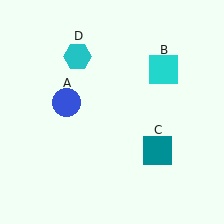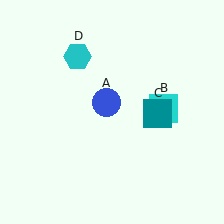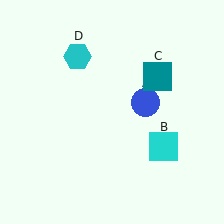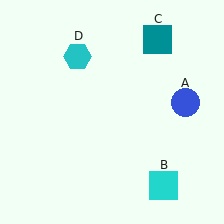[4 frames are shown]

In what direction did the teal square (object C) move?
The teal square (object C) moved up.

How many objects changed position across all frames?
3 objects changed position: blue circle (object A), cyan square (object B), teal square (object C).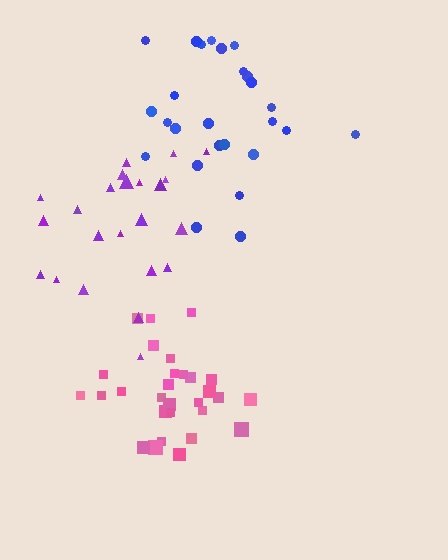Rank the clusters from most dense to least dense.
pink, purple, blue.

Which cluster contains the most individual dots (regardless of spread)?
Pink (29).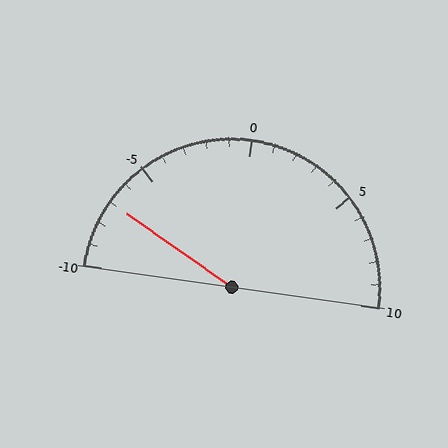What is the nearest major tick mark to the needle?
The nearest major tick mark is -5.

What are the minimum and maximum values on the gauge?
The gauge ranges from -10 to 10.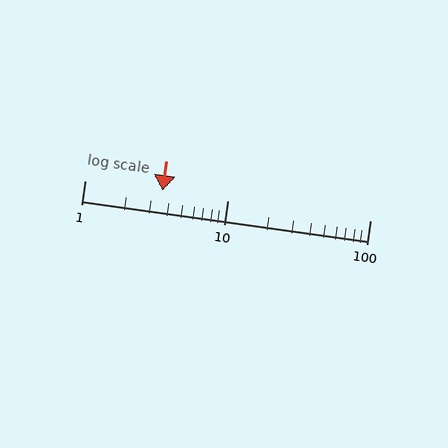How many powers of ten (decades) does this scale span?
The scale spans 2 decades, from 1 to 100.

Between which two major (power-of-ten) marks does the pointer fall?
The pointer is between 1 and 10.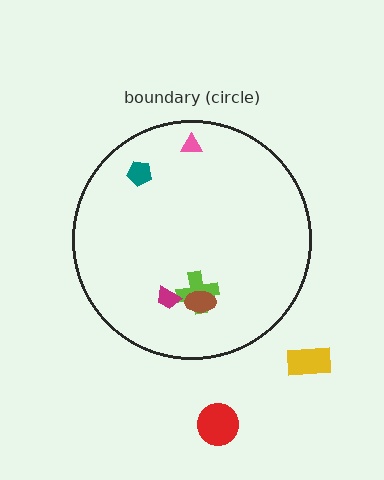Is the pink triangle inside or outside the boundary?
Inside.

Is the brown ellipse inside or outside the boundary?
Inside.